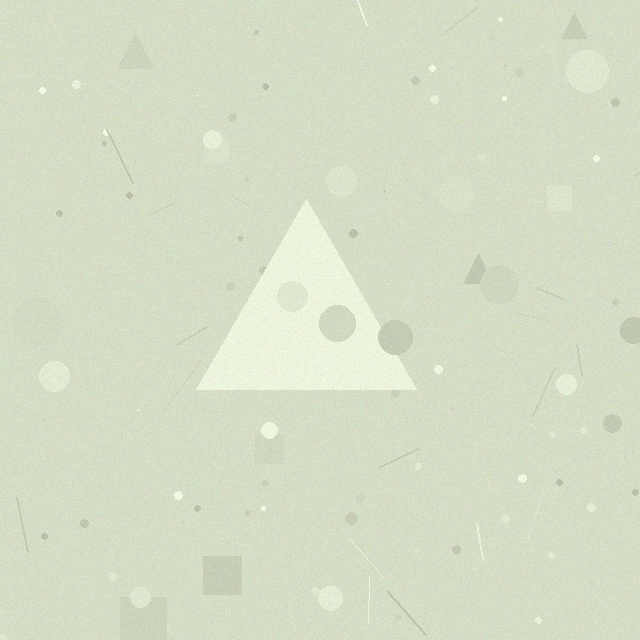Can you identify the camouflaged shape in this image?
The camouflaged shape is a triangle.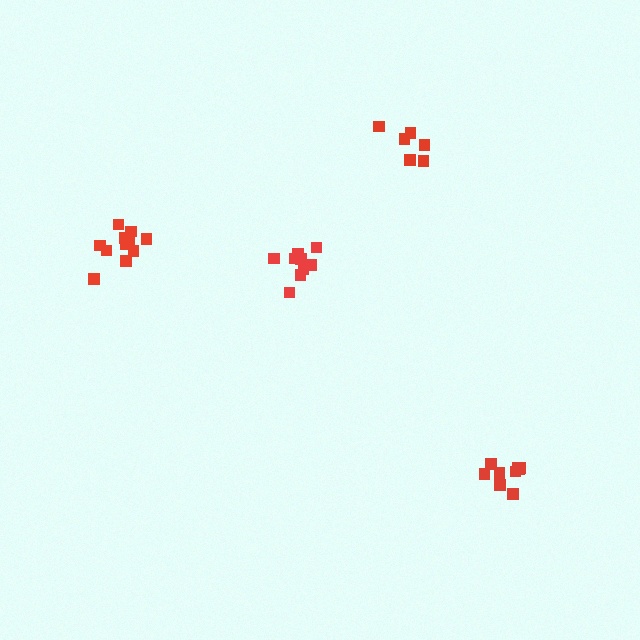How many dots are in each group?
Group 1: 6 dots, Group 2: 9 dots, Group 3: 9 dots, Group 4: 12 dots (36 total).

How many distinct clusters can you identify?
There are 4 distinct clusters.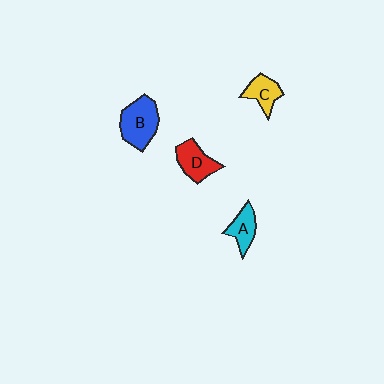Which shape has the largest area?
Shape B (blue).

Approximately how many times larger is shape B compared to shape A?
Approximately 1.7 times.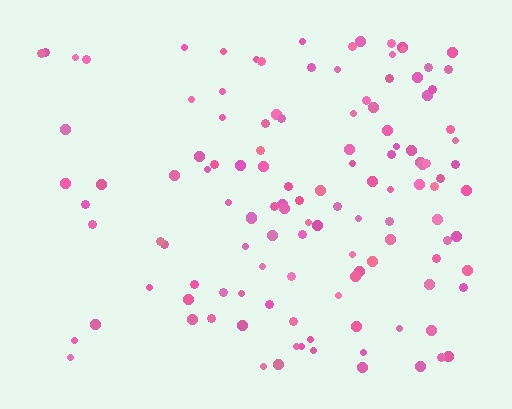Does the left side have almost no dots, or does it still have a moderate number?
Still a moderate number, just noticeably fewer than the right.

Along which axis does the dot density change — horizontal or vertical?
Horizontal.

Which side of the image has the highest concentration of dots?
The right.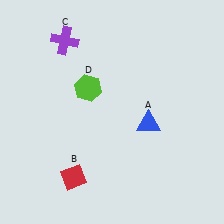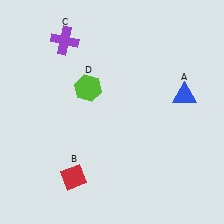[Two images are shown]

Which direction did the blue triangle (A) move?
The blue triangle (A) moved right.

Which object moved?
The blue triangle (A) moved right.